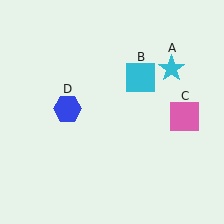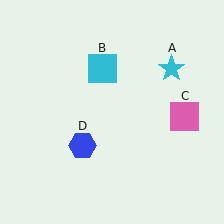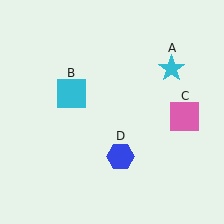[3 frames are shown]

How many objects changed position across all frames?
2 objects changed position: cyan square (object B), blue hexagon (object D).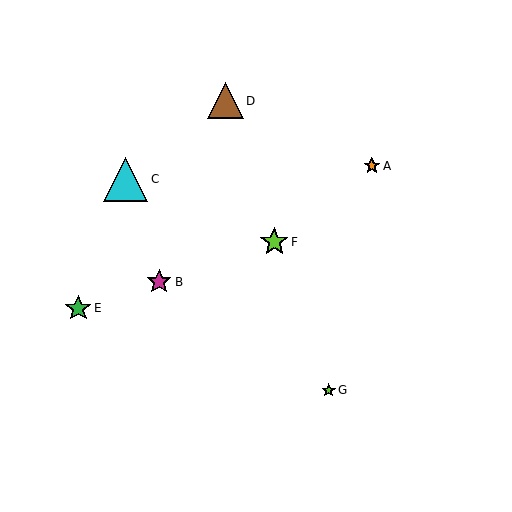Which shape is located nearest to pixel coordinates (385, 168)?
The orange star (labeled A) at (372, 166) is nearest to that location.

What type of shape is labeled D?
Shape D is a brown triangle.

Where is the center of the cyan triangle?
The center of the cyan triangle is at (126, 179).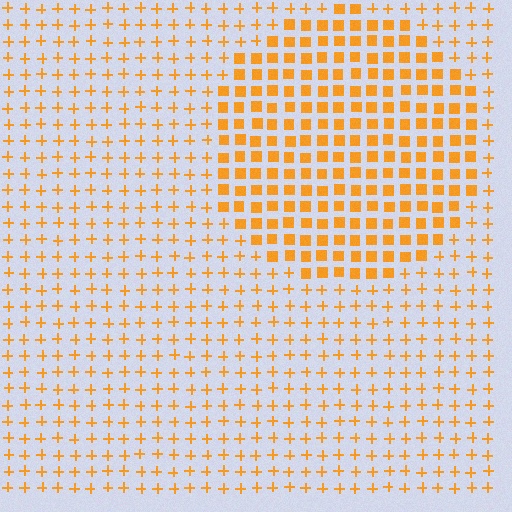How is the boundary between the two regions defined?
The boundary is defined by a change in element shape: squares inside vs. plus signs outside. All elements share the same color and spacing.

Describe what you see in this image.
The image is filled with small orange elements arranged in a uniform grid. A circle-shaped region contains squares, while the surrounding area contains plus signs. The boundary is defined purely by the change in element shape.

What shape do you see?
I see a circle.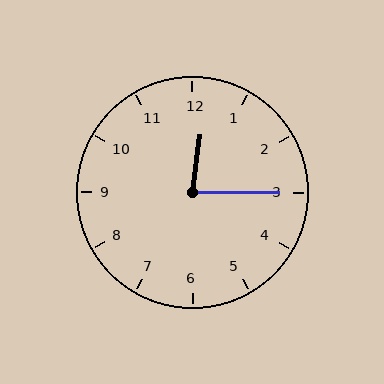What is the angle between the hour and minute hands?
Approximately 82 degrees.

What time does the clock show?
12:15.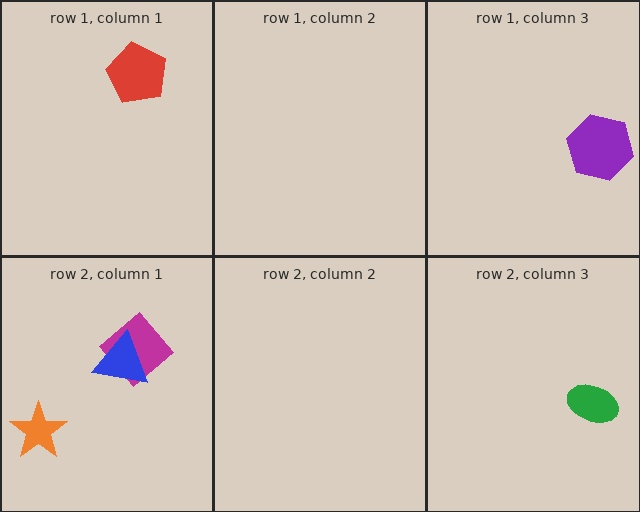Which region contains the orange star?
The row 2, column 1 region.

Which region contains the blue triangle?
The row 2, column 1 region.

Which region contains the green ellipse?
The row 2, column 3 region.